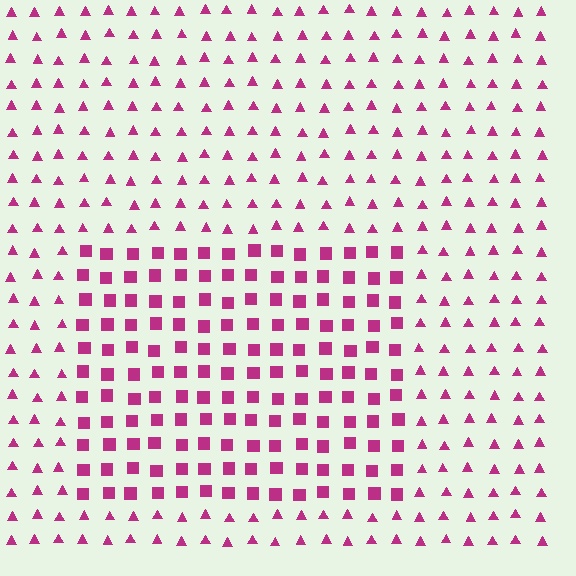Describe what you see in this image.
The image is filled with small magenta elements arranged in a uniform grid. A rectangle-shaped region contains squares, while the surrounding area contains triangles. The boundary is defined purely by the change in element shape.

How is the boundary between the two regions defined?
The boundary is defined by a change in element shape: squares inside vs. triangles outside. All elements share the same color and spacing.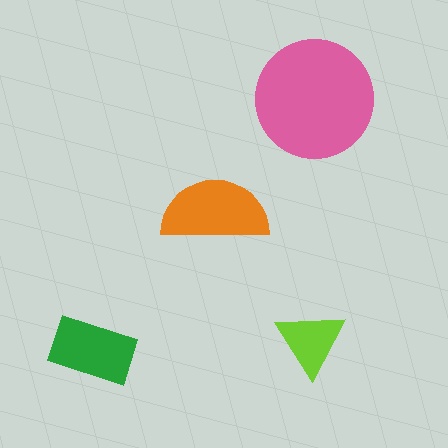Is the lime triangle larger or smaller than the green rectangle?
Smaller.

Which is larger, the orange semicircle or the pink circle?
The pink circle.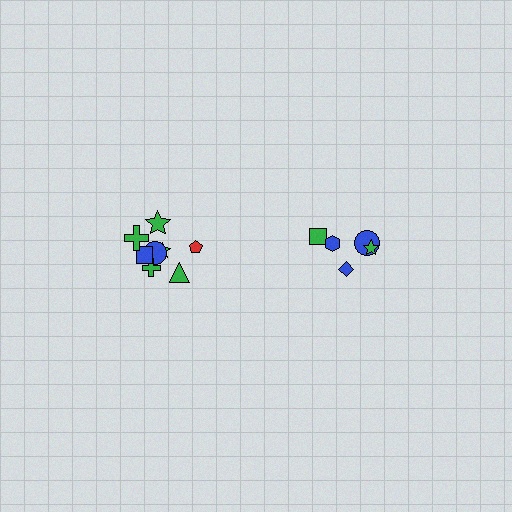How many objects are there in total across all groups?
There are 13 objects.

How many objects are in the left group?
There are 8 objects.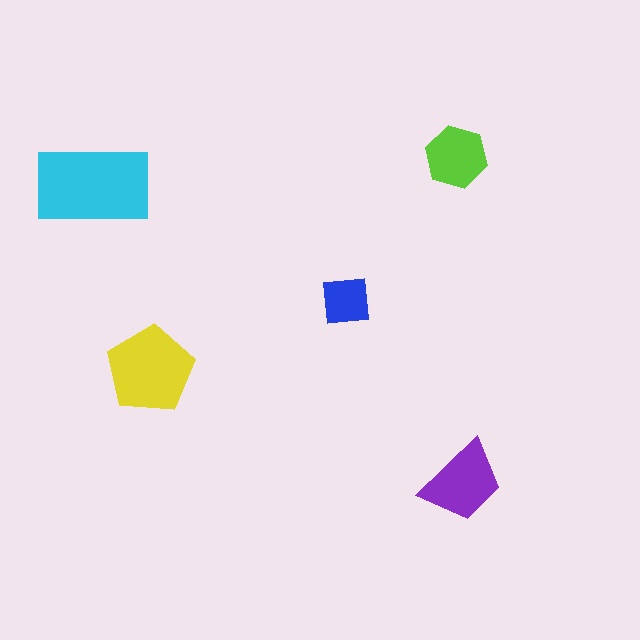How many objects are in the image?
There are 5 objects in the image.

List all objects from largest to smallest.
The cyan rectangle, the yellow pentagon, the purple trapezoid, the lime hexagon, the blue square.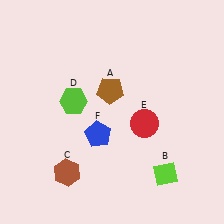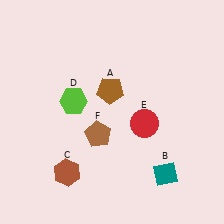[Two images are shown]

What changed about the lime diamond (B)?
In Image 1, B is lime. In Image 2, it changed to teal.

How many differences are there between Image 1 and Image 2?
There are 2 differences between the two images.